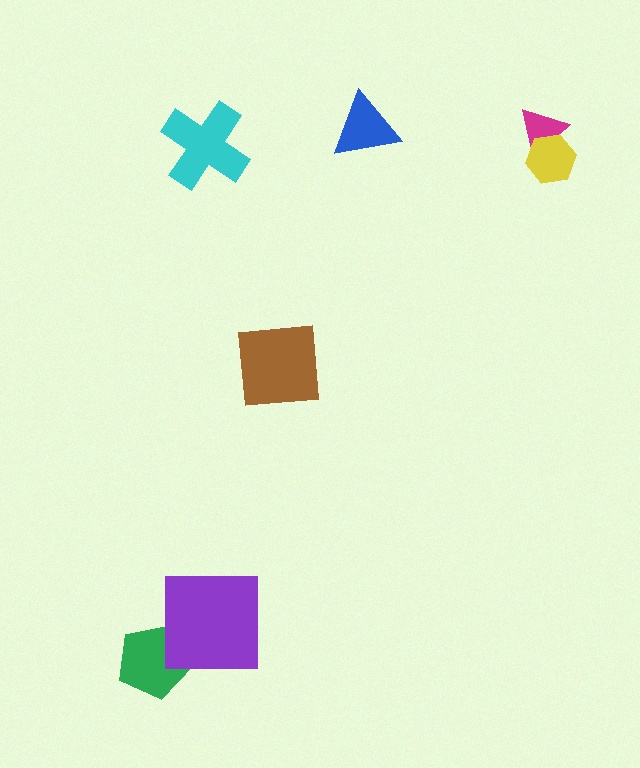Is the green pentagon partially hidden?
Yes, it is partially covered by another shape.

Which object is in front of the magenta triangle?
The yellow hexagon is in front of the magenta triangle.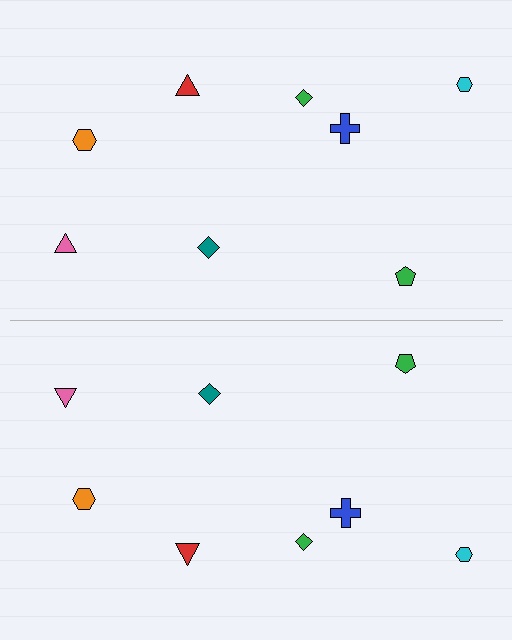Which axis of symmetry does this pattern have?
The pattern has a horizontal axis of symmetry running through the center of the image.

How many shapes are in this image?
There are 16 shapes in this image.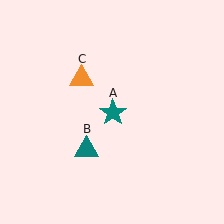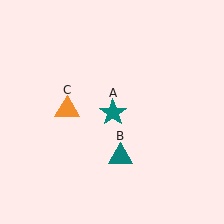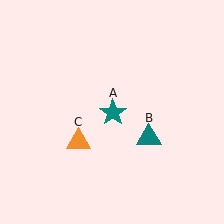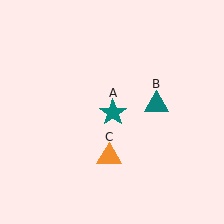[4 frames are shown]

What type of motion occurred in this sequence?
The teal triangle (object B), orange triangle (object C) rotated counterclockwise around the center of the scene.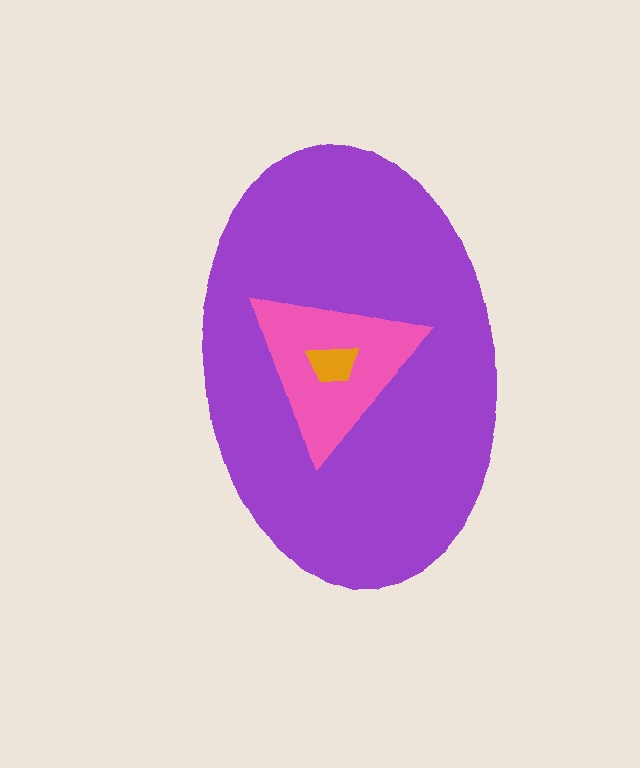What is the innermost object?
The orange trapezoid.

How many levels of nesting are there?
3.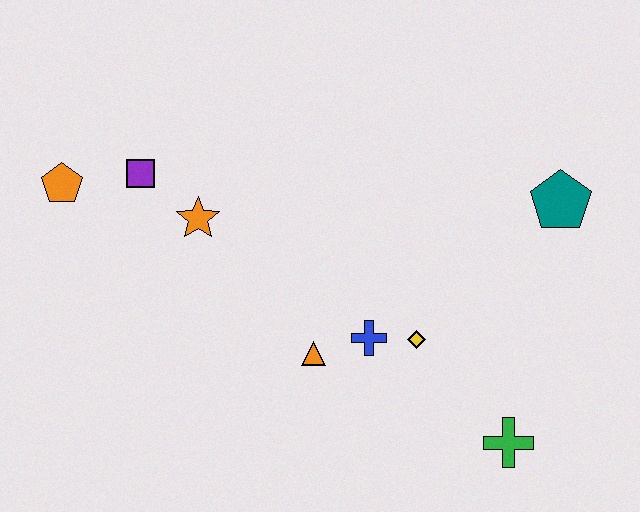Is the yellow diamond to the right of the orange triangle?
Yes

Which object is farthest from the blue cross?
The orange pentagon is farthest from the blue cross.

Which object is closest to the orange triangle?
The blue cross is closest to the orange triangle.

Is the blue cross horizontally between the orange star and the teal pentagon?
Yes